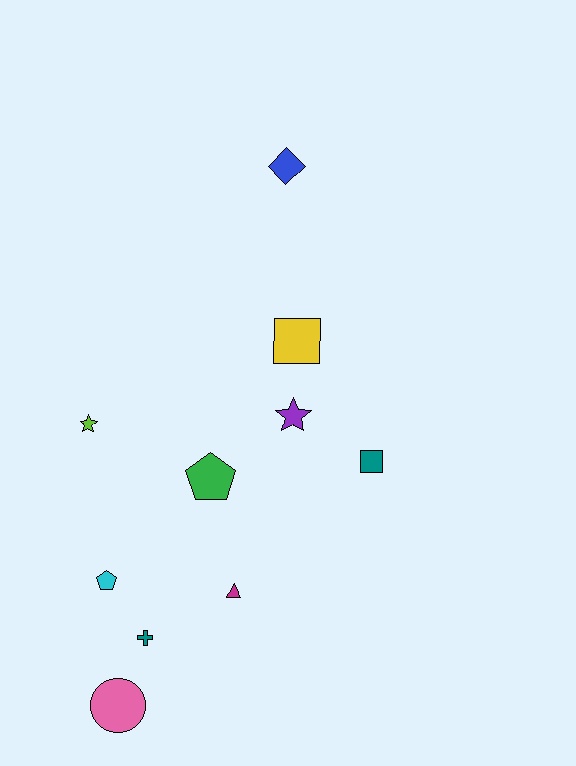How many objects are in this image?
There are 10 objects.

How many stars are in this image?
There are 2 stars.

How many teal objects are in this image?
There are 2 teal objects.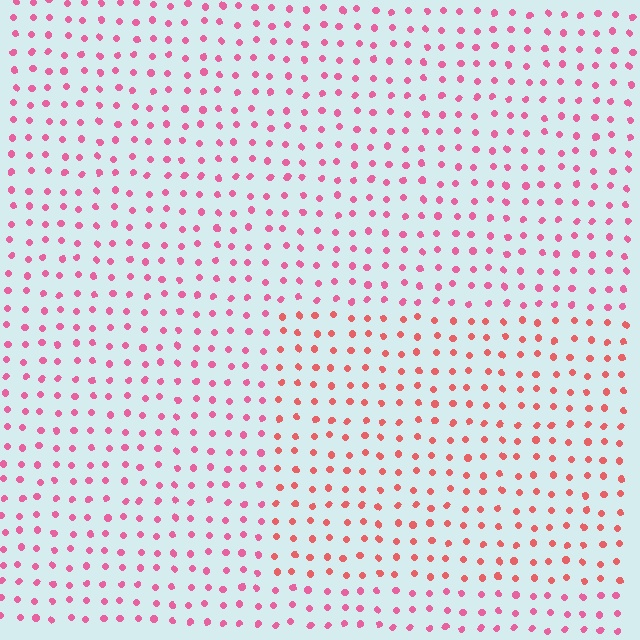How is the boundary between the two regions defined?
The boundary is defined purely by a slight shift in hue (about 26 degrees). Spacing, size, and orientation are identical on both sides.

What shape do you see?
I see a rectangle.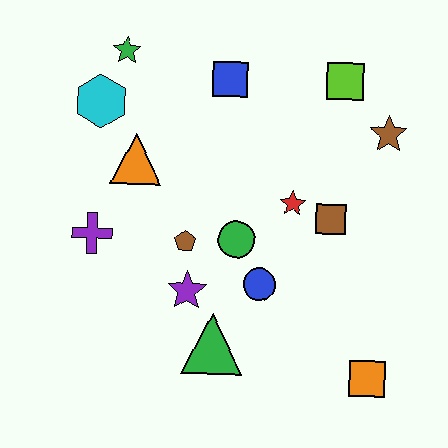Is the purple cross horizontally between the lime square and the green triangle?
No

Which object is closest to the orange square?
The blue circle is closest to the orange square.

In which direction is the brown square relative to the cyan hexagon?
The brown square is to the right of the cyan hexagon.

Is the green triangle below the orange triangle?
Yes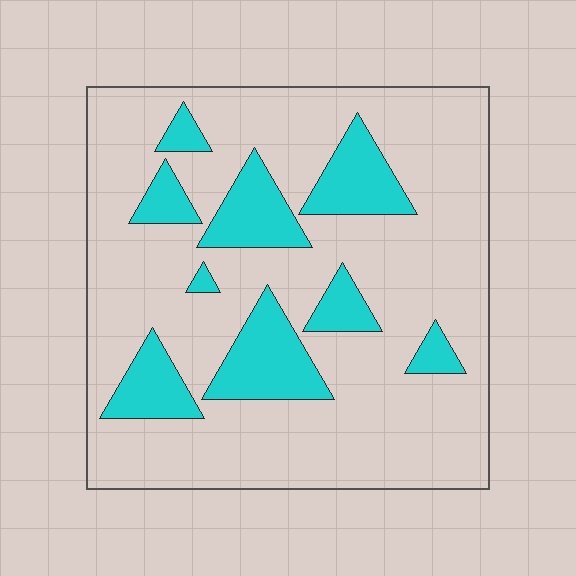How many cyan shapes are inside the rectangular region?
9.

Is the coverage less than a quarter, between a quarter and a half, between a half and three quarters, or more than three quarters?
Less than a quarter.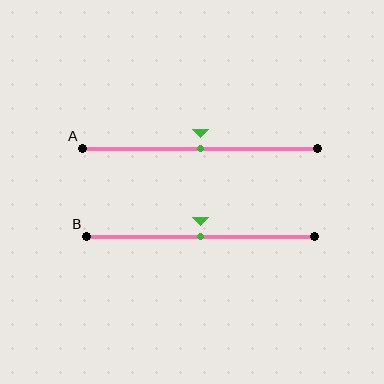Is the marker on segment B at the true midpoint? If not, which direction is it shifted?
Yes, the marker on segment B is at the true midpoint.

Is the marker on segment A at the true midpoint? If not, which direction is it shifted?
Yes, the marker on segment A is at the true midpoint.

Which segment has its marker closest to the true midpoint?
Segment A has its marker closest to the true midpoint.